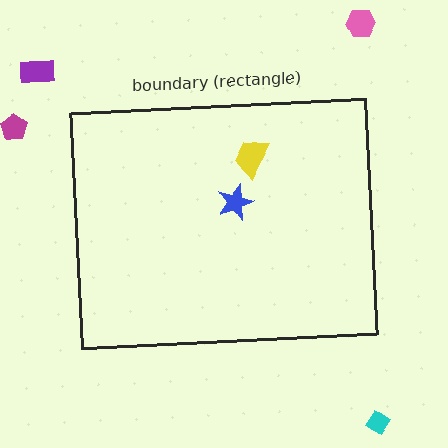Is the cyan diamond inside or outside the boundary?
Outside.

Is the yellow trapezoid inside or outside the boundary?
Inside.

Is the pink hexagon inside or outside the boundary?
Outside.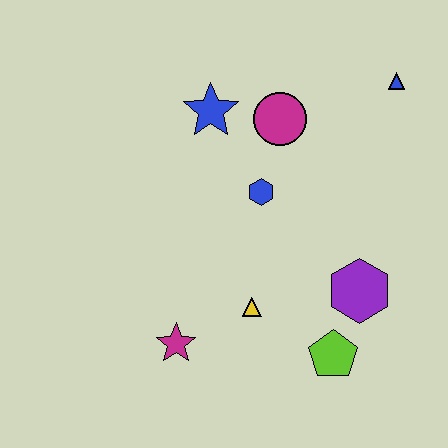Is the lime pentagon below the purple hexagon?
Yes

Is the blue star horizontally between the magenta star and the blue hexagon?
Yes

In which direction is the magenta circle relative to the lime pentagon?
The magenta circle is above the lime pentagon.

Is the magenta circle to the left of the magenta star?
No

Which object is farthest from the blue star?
The lime pentagon is farthest from the blue star.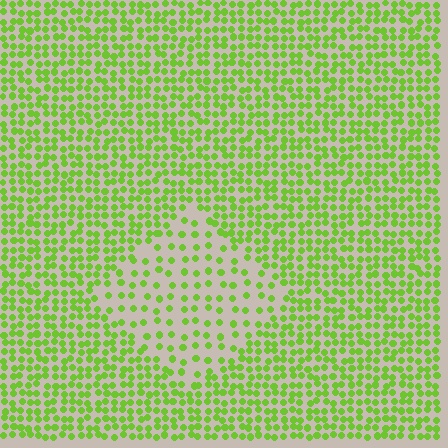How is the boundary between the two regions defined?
The boundary is defined by a change in element density (approximately 2.2x ratio). All elements are the same color, size, and shape.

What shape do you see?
I see a diamond.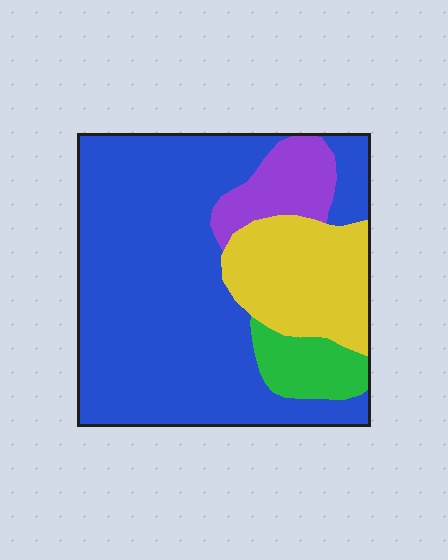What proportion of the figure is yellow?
Yellow takes up about one fifth (1/5) of the figure.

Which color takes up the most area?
Blue, at roughly 65%.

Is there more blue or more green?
Blue.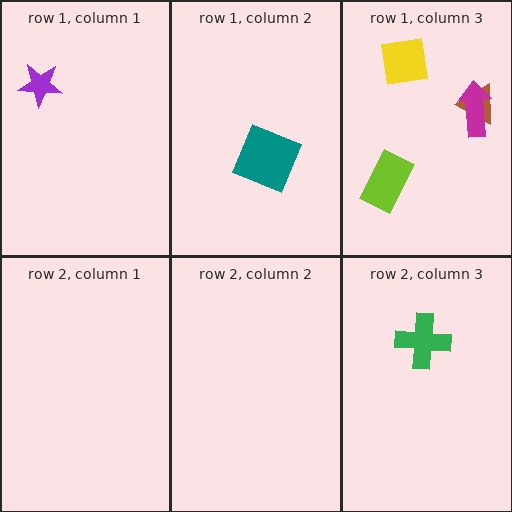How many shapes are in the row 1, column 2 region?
1.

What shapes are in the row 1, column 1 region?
The purple star.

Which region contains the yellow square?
The row 1, column 3 region.